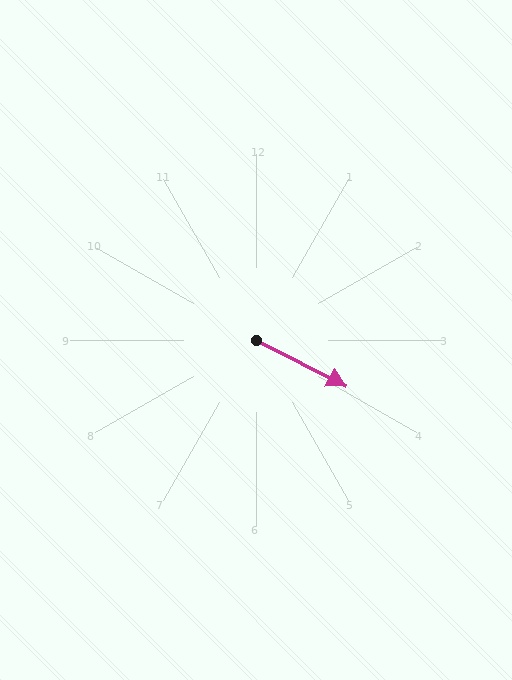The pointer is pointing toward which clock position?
Roughly 4 o'clock.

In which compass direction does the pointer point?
Southeast.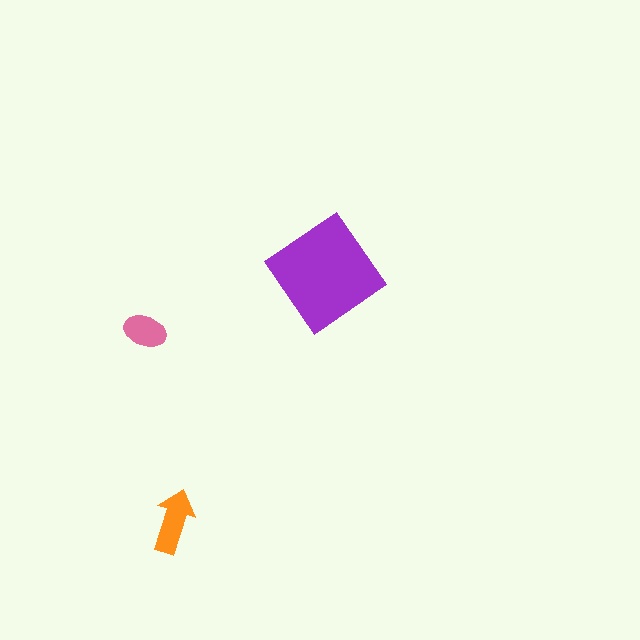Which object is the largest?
The purple diamond.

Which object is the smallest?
The pink ellipse.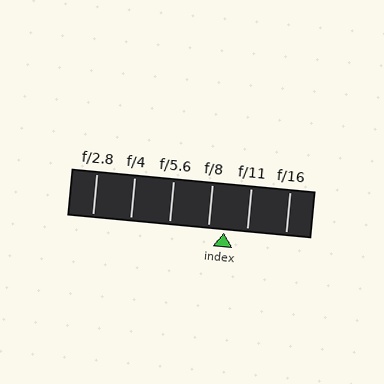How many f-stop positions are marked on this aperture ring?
There are 6 f-stop positions marked.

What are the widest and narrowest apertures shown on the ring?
The widest aperture shown is f/2.8 and the narrowest is f/16.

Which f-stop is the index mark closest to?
The index mark is closest to f/8.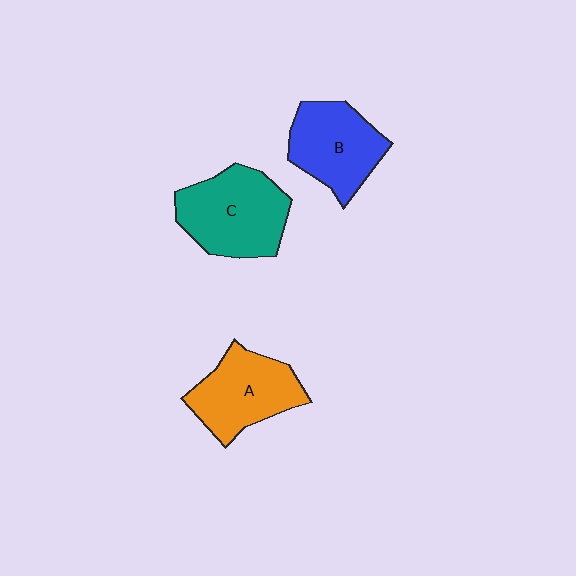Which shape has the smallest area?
Shape B (blue).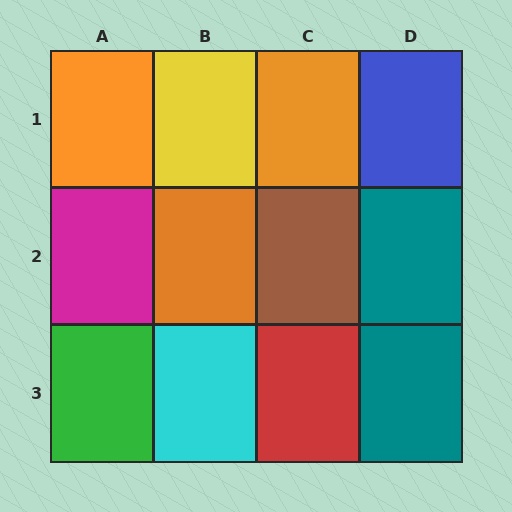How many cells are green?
1 cell is green.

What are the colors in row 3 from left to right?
Green, cyan, red, teal.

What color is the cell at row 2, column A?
Magenta.